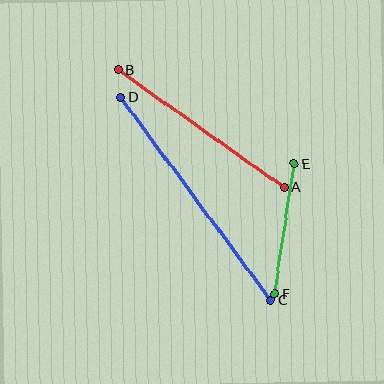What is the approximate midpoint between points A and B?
The midpoint is at approximately (201, 129) pixels.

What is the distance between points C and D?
The distance is approximately 252 pixels.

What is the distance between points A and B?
The distance is approximately 203 pixels.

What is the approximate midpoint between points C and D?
The midpoint is at approximately (196, 199) pixels.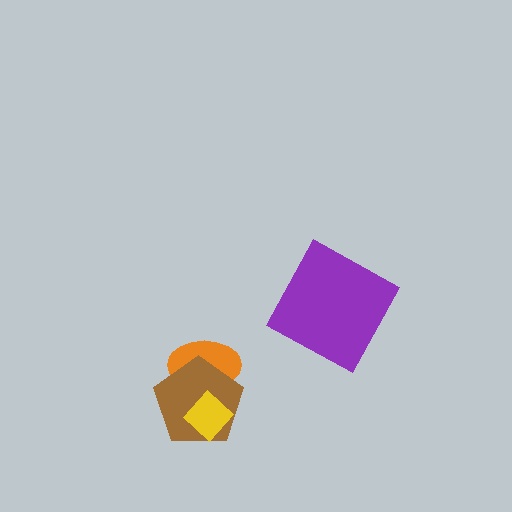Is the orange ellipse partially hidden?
Yes, it is partially covered by another shape.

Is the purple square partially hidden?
No, no other shape covers it.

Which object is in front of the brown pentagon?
The yellow diamond is in front of the brown pentagon.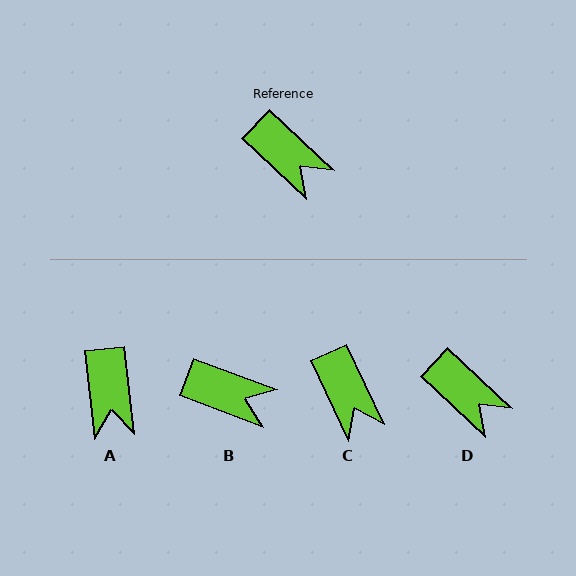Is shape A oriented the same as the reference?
No, it is off by about 40 degrees.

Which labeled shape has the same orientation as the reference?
D.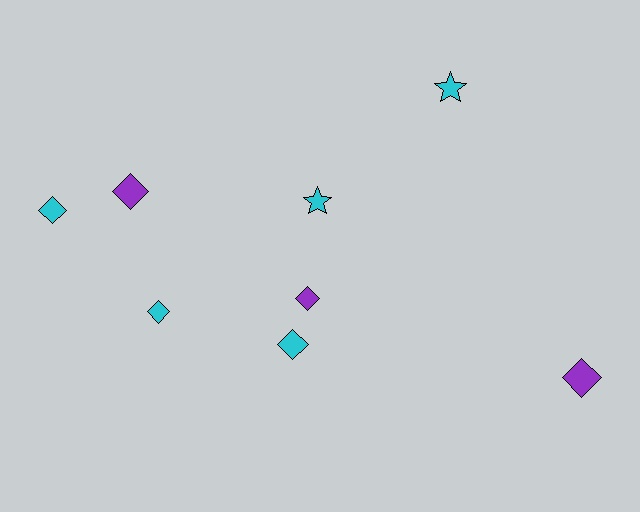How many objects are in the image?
There are 8 objects.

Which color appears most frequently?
Cyan, with 5 objects.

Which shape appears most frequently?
Diamond, with 6 objects.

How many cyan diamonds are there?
There are 3 cyan diamonds.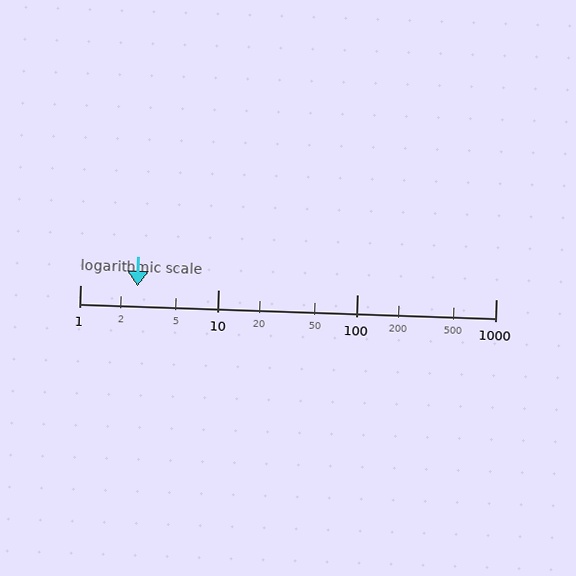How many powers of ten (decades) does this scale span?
The scale spans 3 decades, from 1 to 1000.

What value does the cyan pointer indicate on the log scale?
The pointer indicates approximately 2.6.